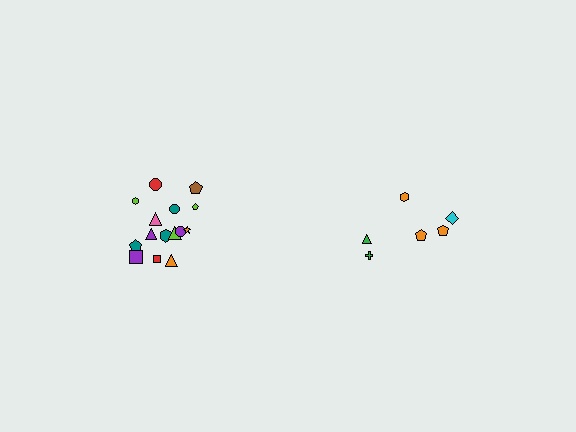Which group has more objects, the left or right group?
The left group.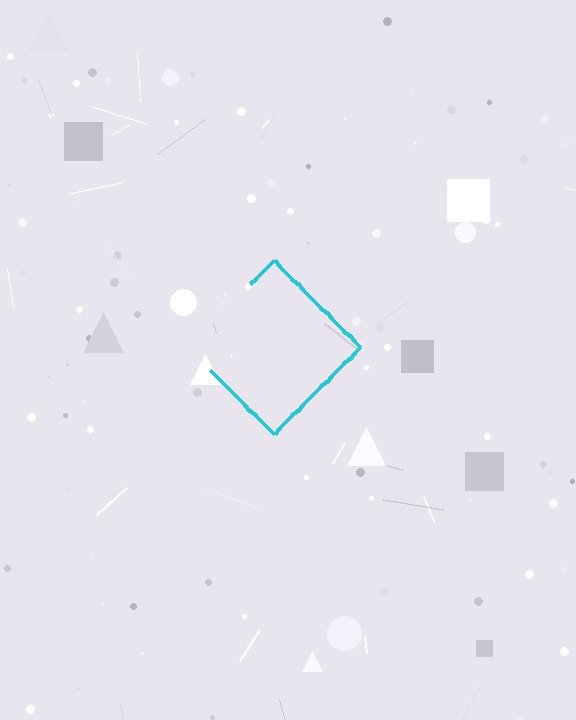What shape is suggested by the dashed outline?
The dashed outline suggests a diamond.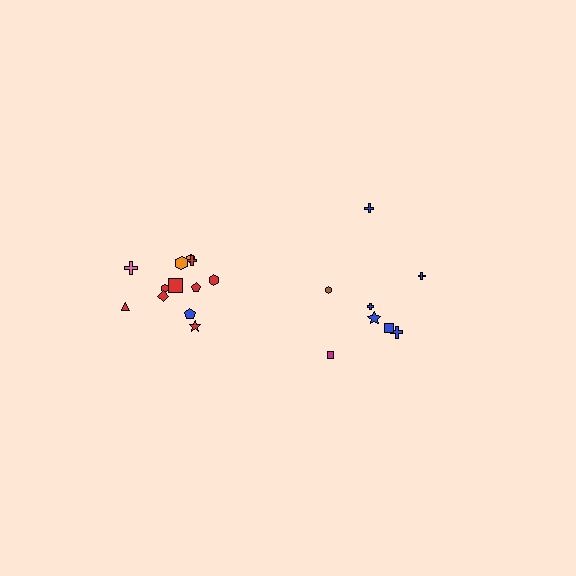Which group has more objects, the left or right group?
The left group.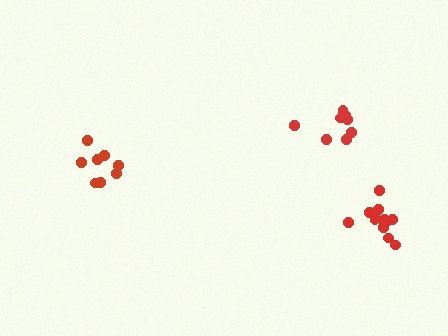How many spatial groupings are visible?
There are 3 spatial groupings.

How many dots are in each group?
Group 1: 8 dots, Group 2: 8 dots, Group 3: 12 dots (28 total).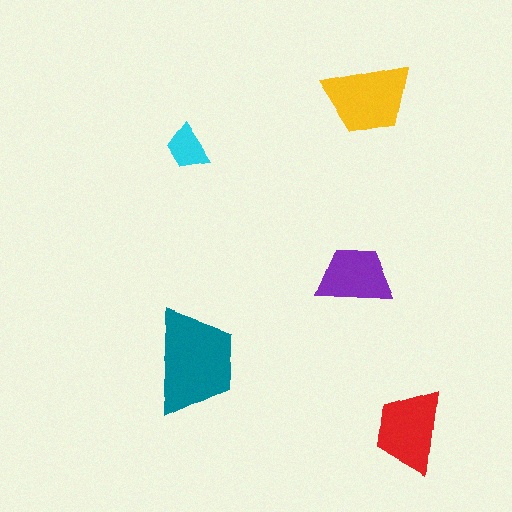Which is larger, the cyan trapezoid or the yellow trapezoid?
The yellow one.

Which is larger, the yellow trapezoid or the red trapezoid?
The yellow one.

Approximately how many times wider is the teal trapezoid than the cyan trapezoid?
About 2.5 times wider.